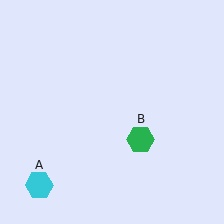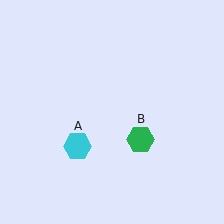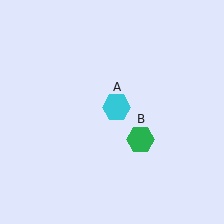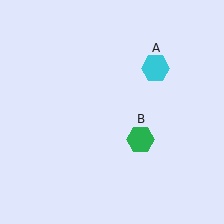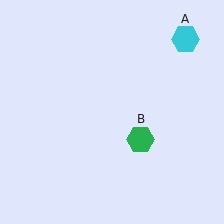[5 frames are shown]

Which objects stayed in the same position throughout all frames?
Green hexagon (object B) remained stationary.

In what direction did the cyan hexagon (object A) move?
The cyan hexagon (object A) moved up and to the right.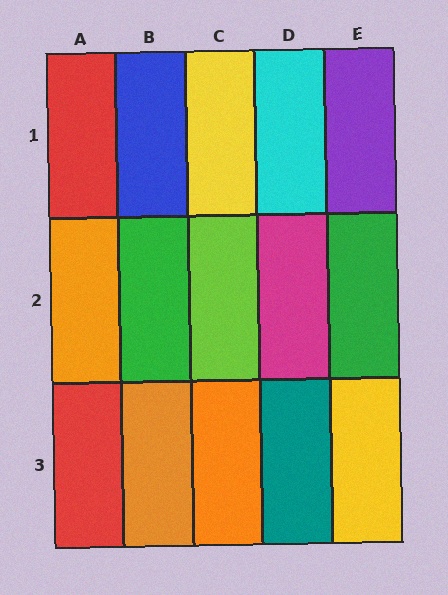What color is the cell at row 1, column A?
Red.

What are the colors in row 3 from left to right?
Red, orange, orange, teal, yellow.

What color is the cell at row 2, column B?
Green.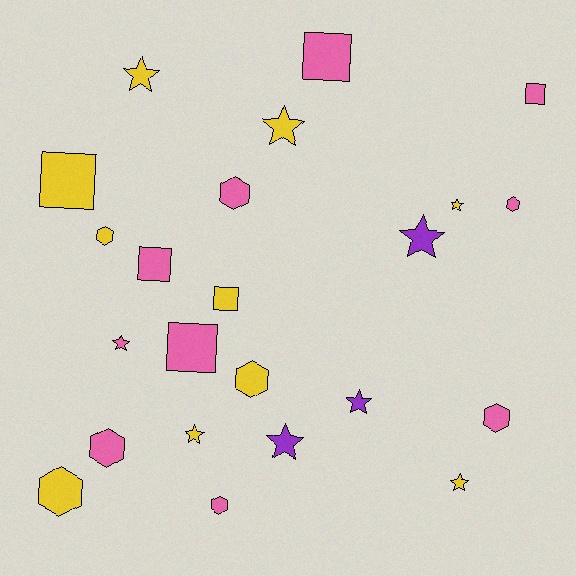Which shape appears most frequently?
Star, with 9 objects.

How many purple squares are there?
There are no purple squares.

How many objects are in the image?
There are 23 objects.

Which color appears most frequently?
Yellow, with 10 objects.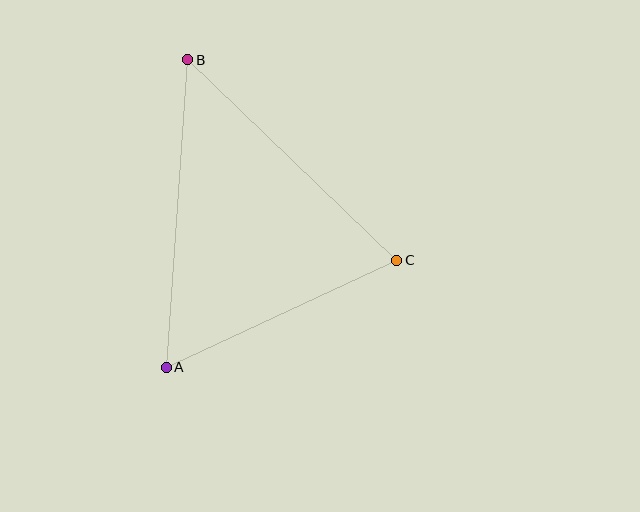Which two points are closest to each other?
Points A and C are closest to each other.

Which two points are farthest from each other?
Points A and B are farthest from each other.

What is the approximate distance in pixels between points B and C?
The distance between B and C is approximately 290 pixels.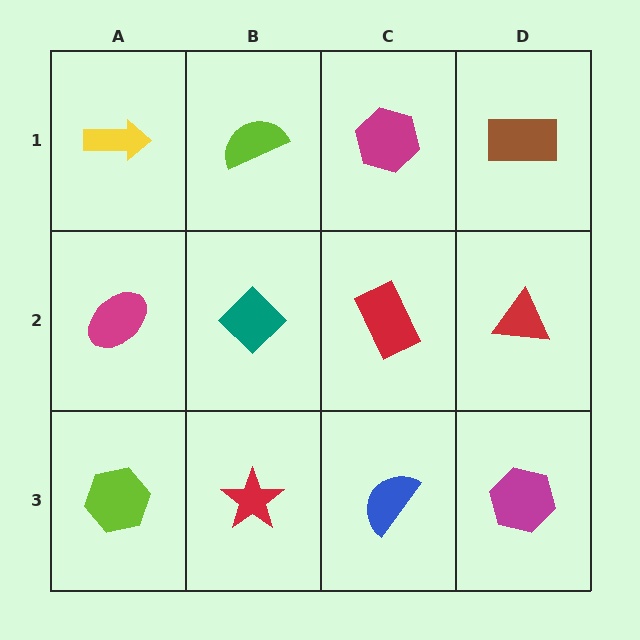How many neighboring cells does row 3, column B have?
3.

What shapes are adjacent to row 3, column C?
A red rectangle (row 2, column C), a red star (row 3, column B), a magenta hexagon (row 3, column D).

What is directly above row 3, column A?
A magenta ellipse.